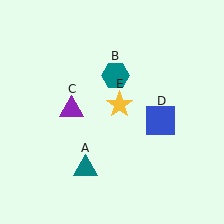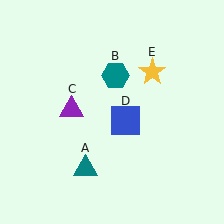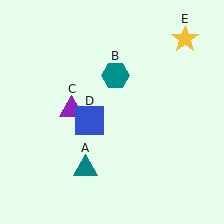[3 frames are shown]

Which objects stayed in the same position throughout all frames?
Teal triangle (object A) and teal hexagon (object B) and purple triangle (object C) remained stationary.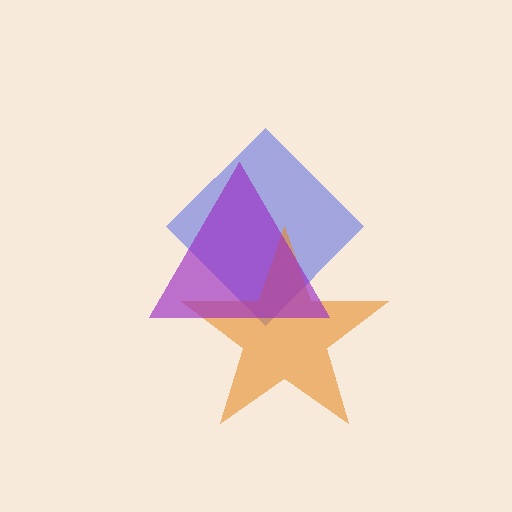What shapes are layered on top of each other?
The layered shapes are: a blue diamond, an orange star, a purple triangle.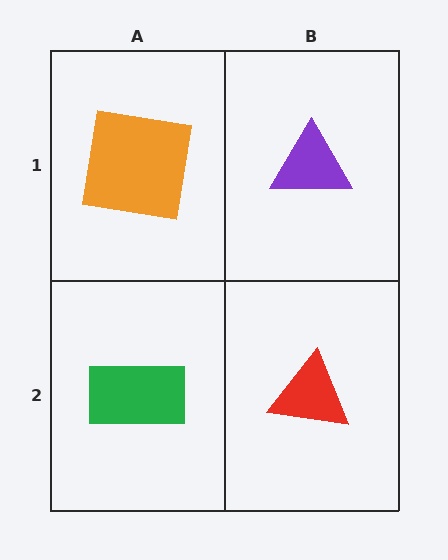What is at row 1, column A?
An orange square.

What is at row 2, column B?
A red triangle.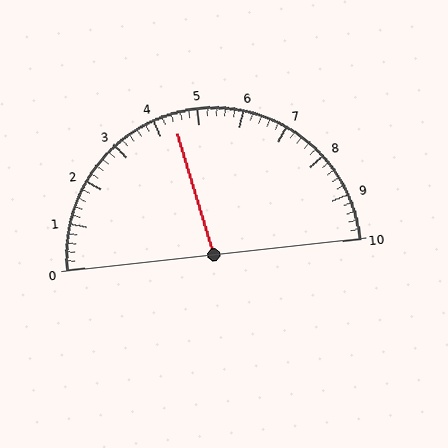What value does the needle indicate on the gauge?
The needle indicates approximately 4.4.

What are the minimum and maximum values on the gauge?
The gauge ranges from 0 to 10.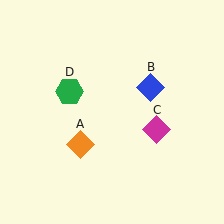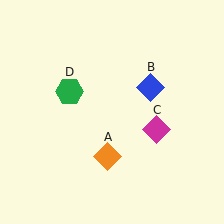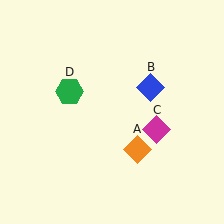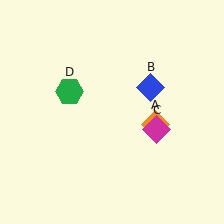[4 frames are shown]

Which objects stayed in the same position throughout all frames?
Blue diamond (object B) and magenta diamond (object C) and green hexagon (object D) remained stationary.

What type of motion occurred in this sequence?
The orange diamond (object A) rotated counterclockwise around the center of the scene.